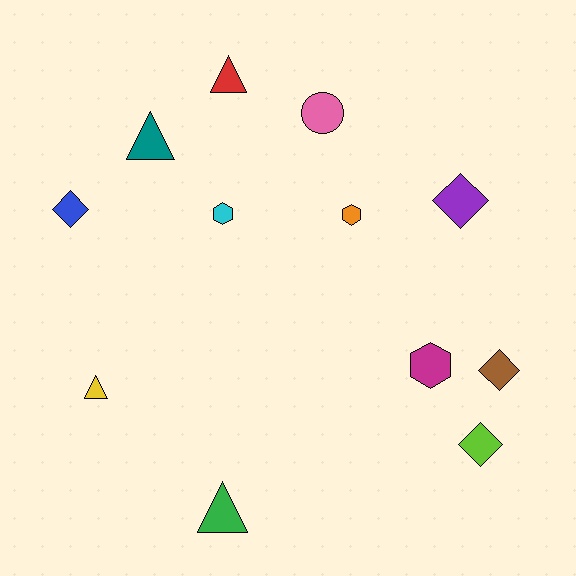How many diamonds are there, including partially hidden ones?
There are 4 diamonds.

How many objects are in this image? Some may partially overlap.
There are 12 objects.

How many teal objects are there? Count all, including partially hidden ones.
There is 1 teal object.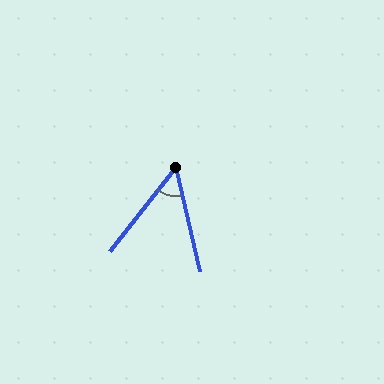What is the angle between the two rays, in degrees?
Approximately 51 degrees.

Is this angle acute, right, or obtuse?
It is acute.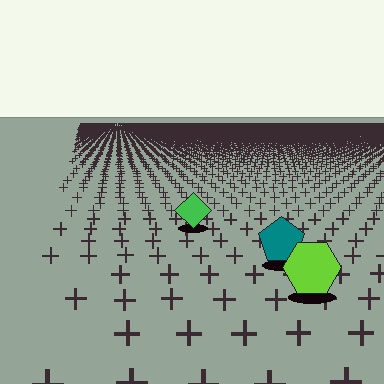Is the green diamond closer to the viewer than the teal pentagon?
No. The teal pentagon is closer — you can tell from the texture gradient: the ground texture is coarser near it.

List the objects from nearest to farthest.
From nearest to farthest: the lime hexagon, the teal pentagon, the green diamond.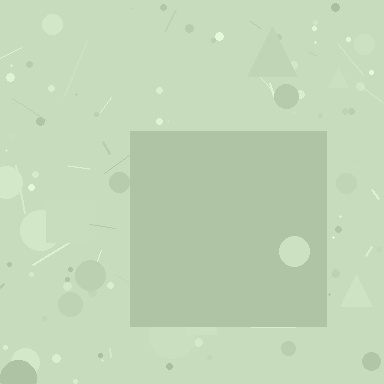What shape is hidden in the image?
A square is hidden in the image.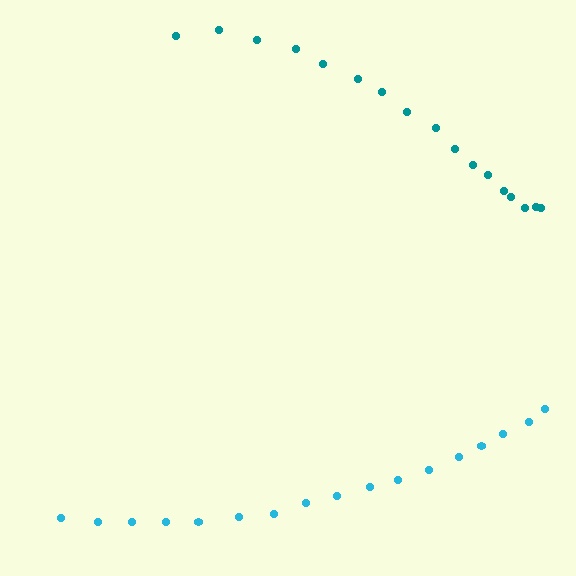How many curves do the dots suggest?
There are 2 distinct paths.